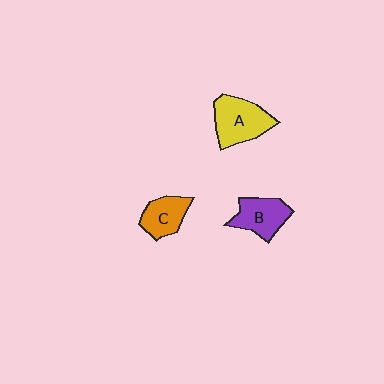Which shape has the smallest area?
Shape C (orange).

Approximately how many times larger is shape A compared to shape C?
Approximately 1.4 times.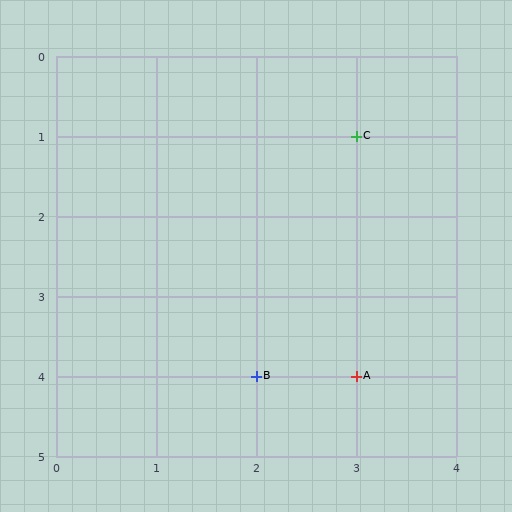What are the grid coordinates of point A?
Point A is at grid coordinates (3, 4).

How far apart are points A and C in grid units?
Points A and C are 3 rows apart.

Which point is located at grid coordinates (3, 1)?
Point C is at (3, 1).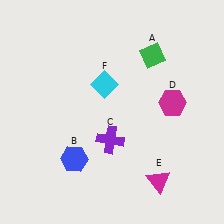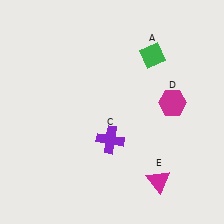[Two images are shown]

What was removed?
The cyan diamond (F), the blue hexagon (B) were removed in Image 2.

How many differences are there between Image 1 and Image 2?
There are 2 differences between the two images.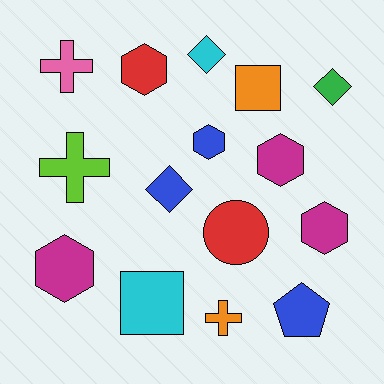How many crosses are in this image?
There are 3 crosses.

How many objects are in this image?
There are 15 objects.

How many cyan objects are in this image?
There are 2 cyan objects.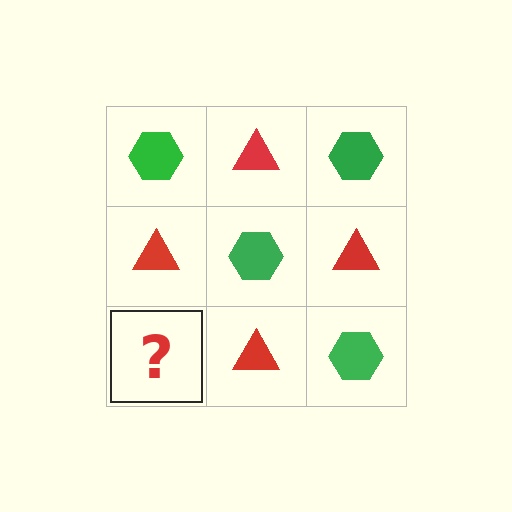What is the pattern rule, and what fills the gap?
The rule is that it alternates green hexagon and red triangle in a checkerboard pattern. The gap should be filled with a green hexagon.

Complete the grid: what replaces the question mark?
The question mark should be replaced with a green hexagon.